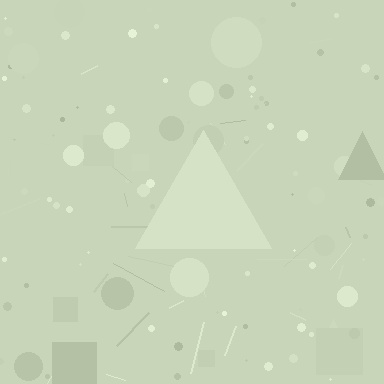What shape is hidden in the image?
A triangle is hidden in the image.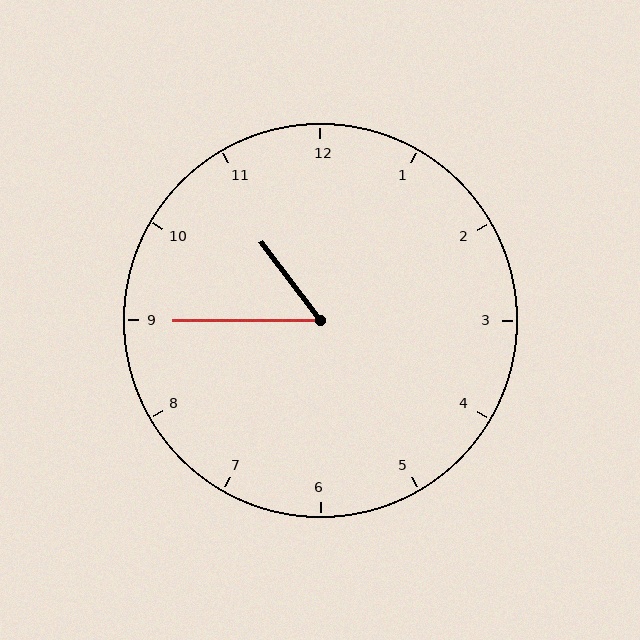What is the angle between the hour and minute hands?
Approximately 52 degrees.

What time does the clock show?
10:45.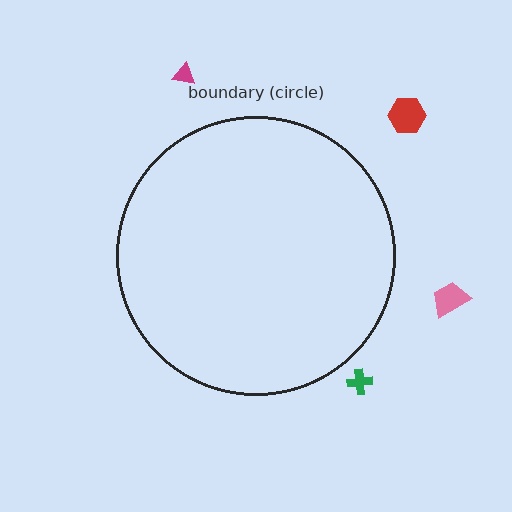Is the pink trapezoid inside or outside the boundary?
Outside.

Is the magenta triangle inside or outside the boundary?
Outside.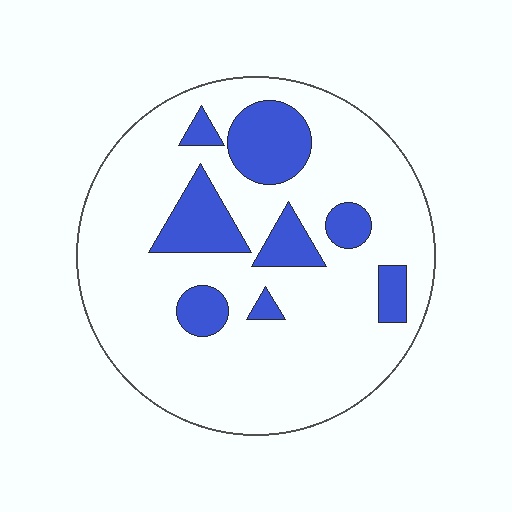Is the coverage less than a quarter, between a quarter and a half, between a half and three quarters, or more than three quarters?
Less than a quarter.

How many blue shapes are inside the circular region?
8.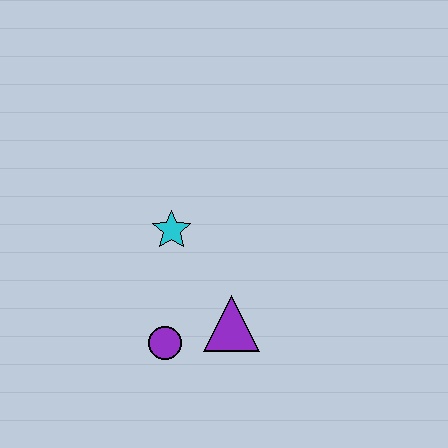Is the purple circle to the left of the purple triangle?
Yes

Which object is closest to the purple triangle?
The purple circle is closest to the purple triangle.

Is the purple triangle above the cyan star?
No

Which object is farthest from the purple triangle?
The cyan star is farthest from the purple triangle.